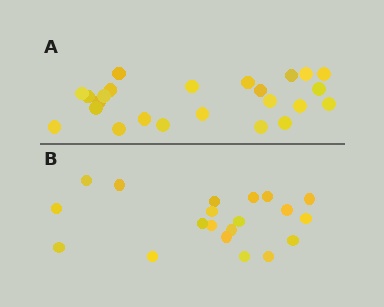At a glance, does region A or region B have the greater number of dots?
Region A (the top region) has more dots.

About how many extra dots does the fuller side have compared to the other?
Region A has about 4 more dots than region B.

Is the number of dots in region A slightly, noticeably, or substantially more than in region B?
Region A has only slightly more — the two regions are fairly close. The ratio is roughly 1.2 to 1.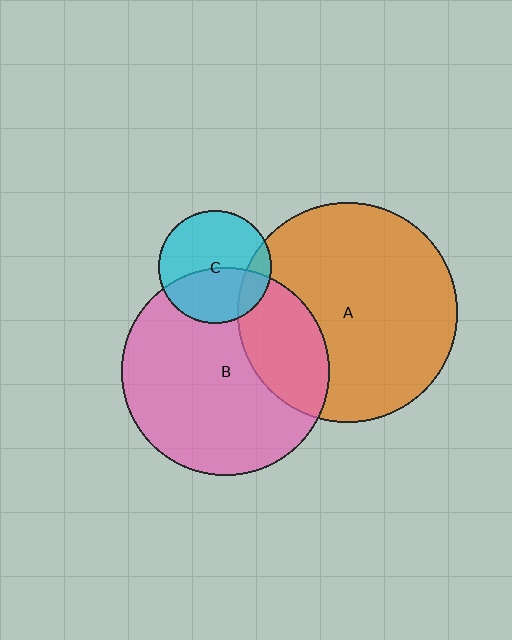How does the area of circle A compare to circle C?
Approximately 3.8 times.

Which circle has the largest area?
Circle A (orange).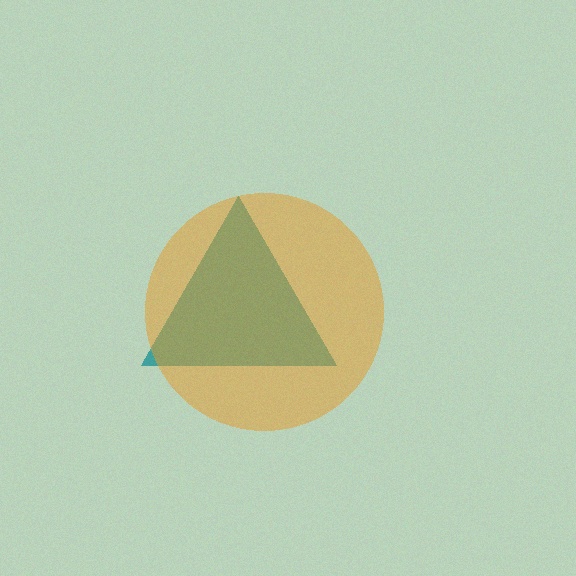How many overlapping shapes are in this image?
There are 2 overlapping shapes in the image.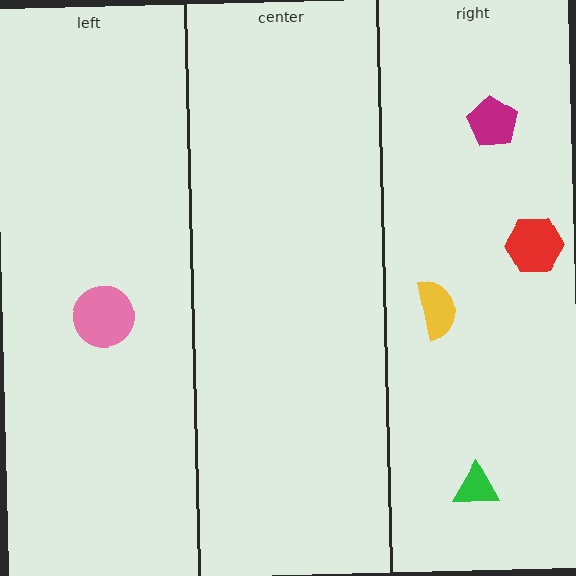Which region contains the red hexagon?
The right region.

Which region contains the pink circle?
The left region.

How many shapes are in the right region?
4.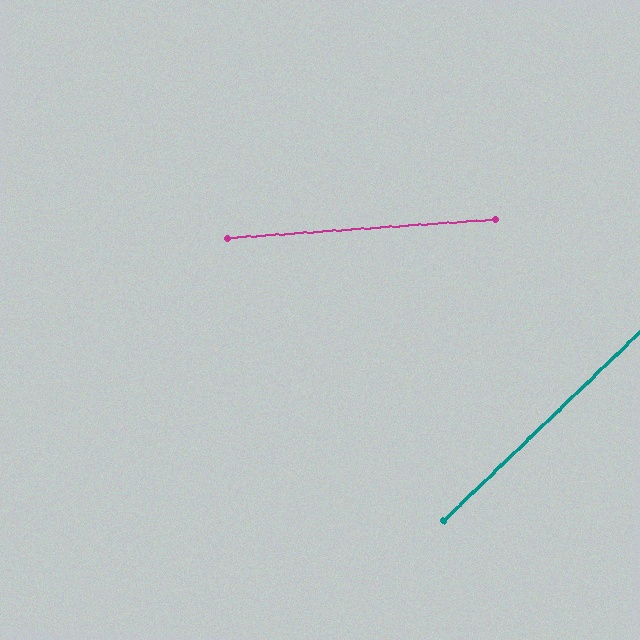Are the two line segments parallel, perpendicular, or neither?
Neither parallel nor perpendicular — they differ by about 40°.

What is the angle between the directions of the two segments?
Approximately 40 degrees.